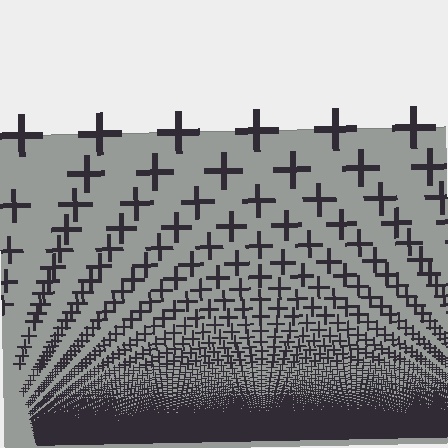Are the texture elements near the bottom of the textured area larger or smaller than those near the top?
Smaller. The gradient is inverted — elements near the bottom are smaller and denser.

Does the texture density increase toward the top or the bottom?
Density increases toward the bottom.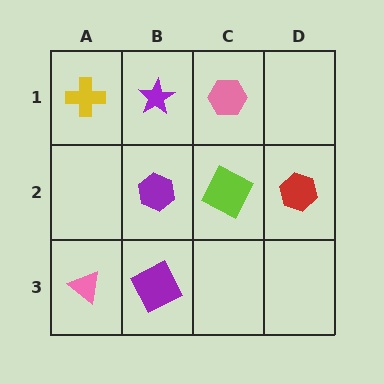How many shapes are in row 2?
3 shapes.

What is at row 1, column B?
A purple star.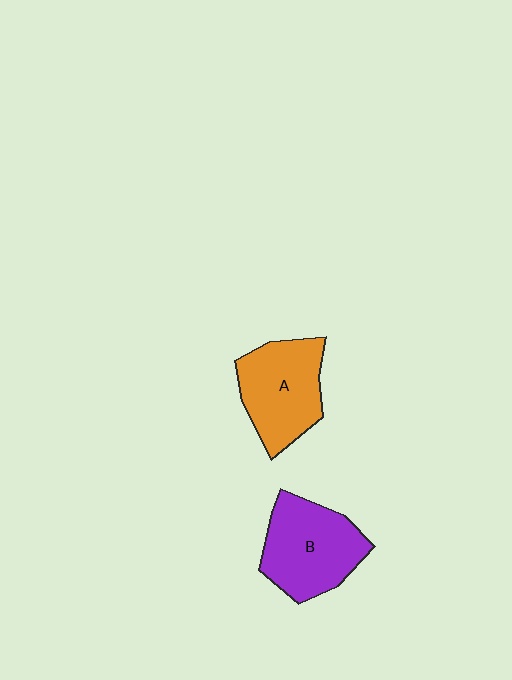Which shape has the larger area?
Shape B (purple).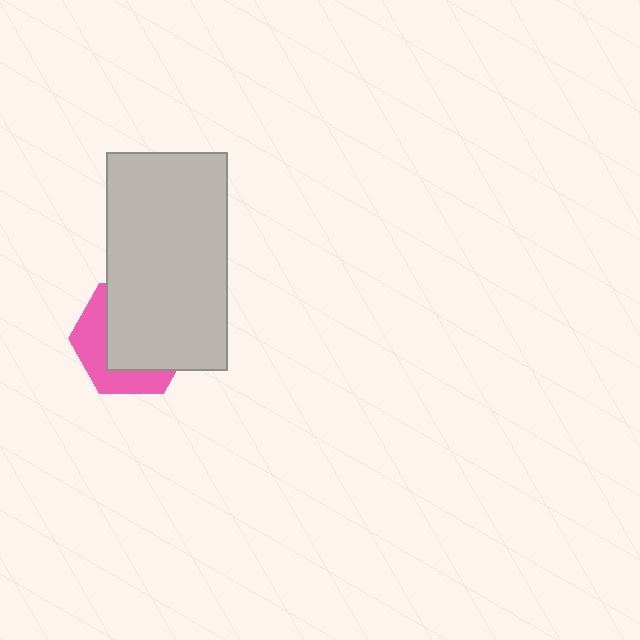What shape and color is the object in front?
The object in front is a light gray rectangle.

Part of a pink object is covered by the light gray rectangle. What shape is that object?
It is a hexagon.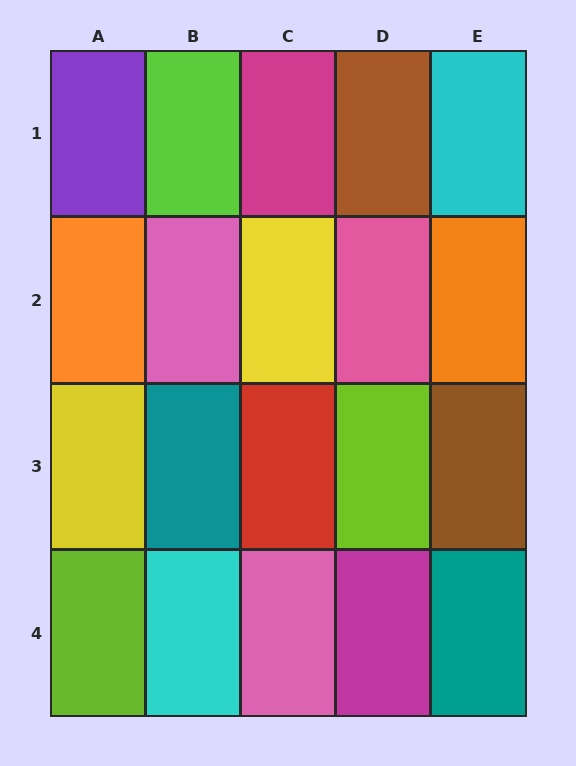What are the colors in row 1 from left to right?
Purple, lime, magenta, brown, cyan.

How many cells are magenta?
2 cells are magenta.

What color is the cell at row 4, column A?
Lime.